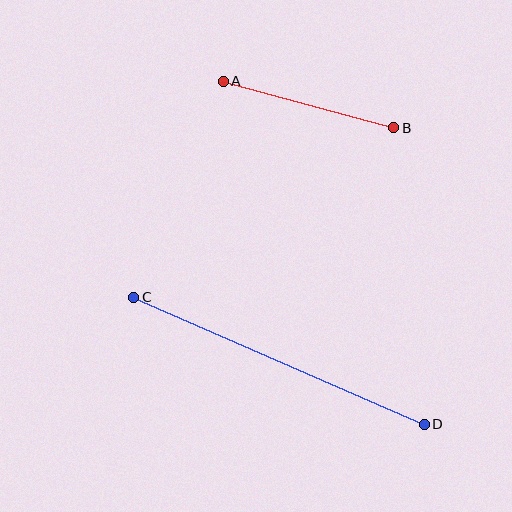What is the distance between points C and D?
The distance is approximately 317 pixels.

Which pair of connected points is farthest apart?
Points C and D are farthest apart.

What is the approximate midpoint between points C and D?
The midpoint is at approximately (279, 361) pixels.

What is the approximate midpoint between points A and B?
The midpoint is at approximately (308, 105) pixels.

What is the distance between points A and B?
The distance is approximately 177 pixels.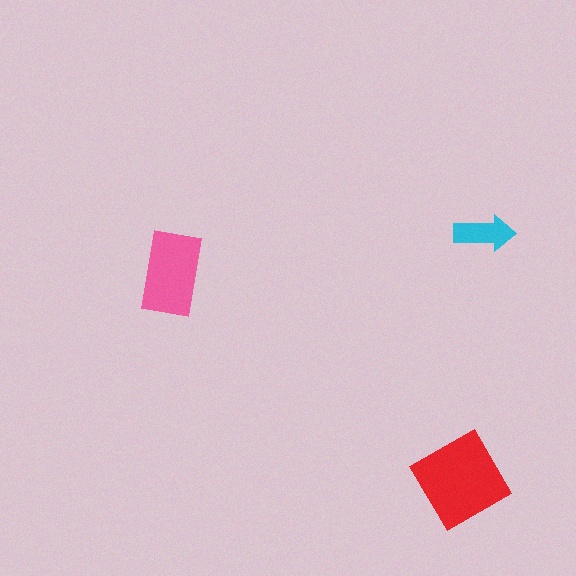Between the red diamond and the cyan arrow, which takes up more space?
The red diamond.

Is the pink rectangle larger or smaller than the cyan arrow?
Larger.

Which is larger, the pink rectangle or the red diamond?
The red diamond.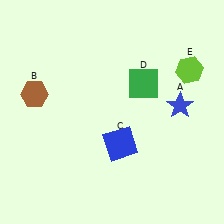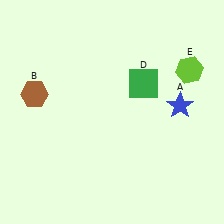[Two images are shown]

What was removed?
The blue square (C) was removed in Image 2.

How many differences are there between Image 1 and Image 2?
There is 1 difference between the two images.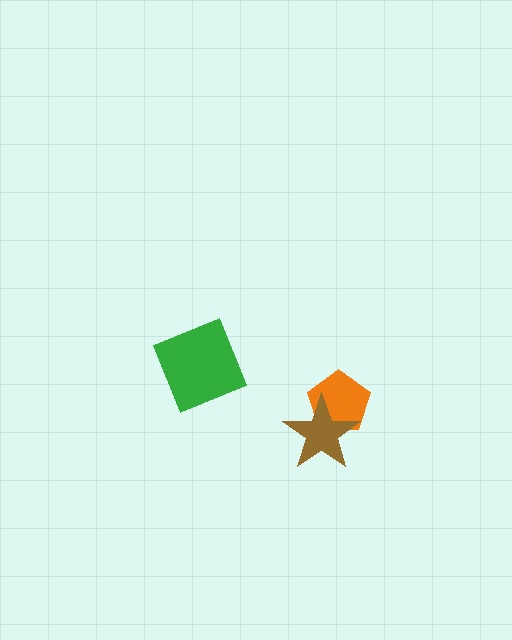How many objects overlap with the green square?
0 objects overlap with the green square.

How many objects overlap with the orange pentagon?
1 object overlaps with the orange pentagon.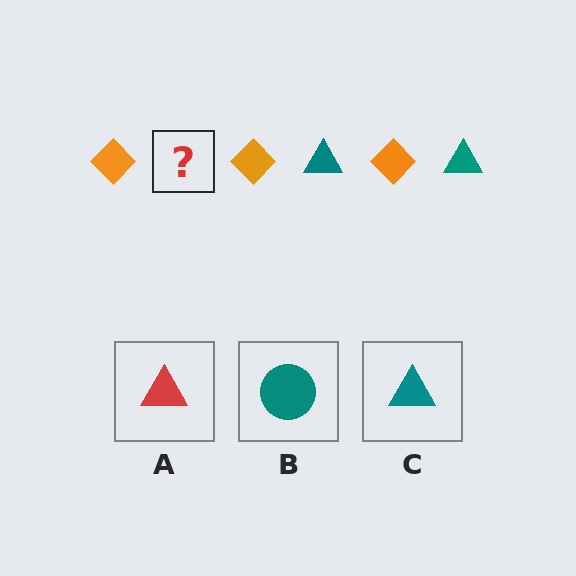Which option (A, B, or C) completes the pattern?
C.